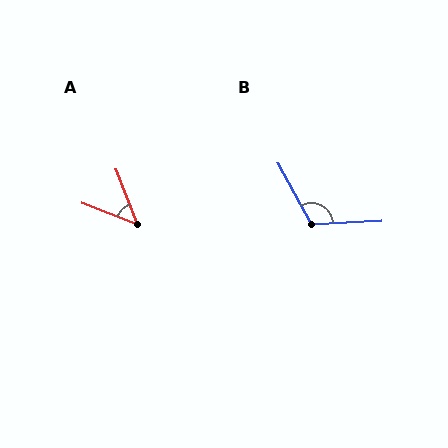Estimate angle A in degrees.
Approximately 48 degrees.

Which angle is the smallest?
A, at approximately 48 degrees.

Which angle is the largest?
B, at approximately 115 degrees.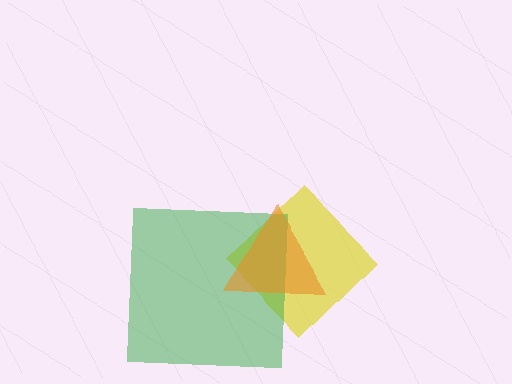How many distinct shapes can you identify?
There are 3 distinct shapes: a yellow diamond, a green square, an orange triangle.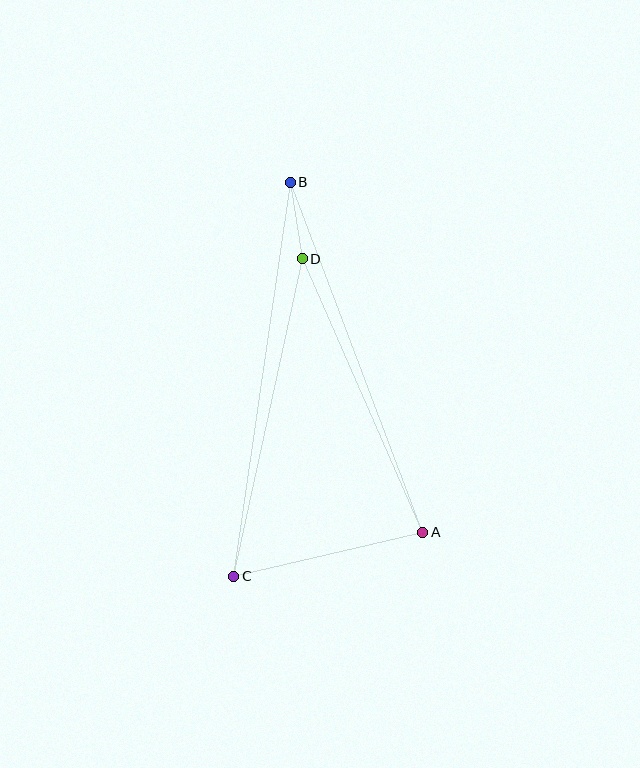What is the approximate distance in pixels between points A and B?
The distance between A and B is approximately 374 pixels.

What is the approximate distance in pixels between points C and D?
The distance between C and D is approximately 325 pixels.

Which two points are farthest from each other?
Points B and C are farthest from each other.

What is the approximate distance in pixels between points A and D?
The distance between A and D is approximately 299 pixels.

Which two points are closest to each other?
Points B and D are closest to each other.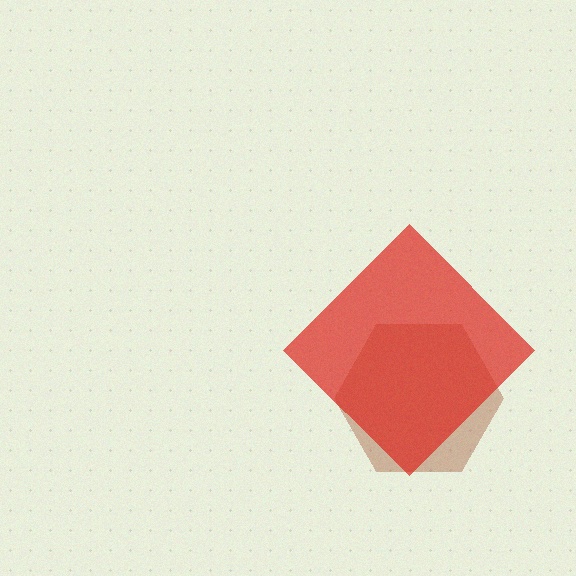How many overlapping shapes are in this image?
There are 2 overlapping shapes in the image.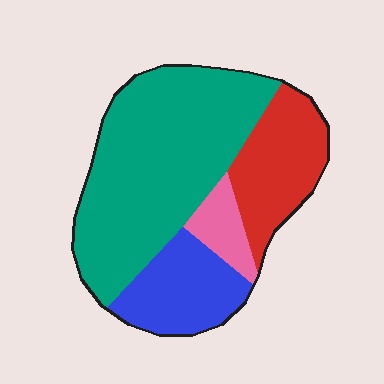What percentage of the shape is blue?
Blue covers 18% of the shape.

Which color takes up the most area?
Teal, at roughly 55%.